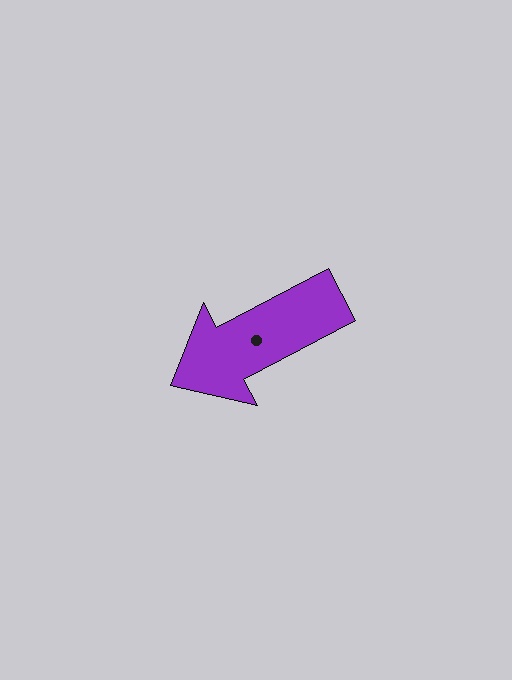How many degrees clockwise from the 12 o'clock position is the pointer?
Approximately 242 degrees.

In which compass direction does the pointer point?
Southwest.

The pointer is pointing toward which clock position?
Roughly 8 o'clock.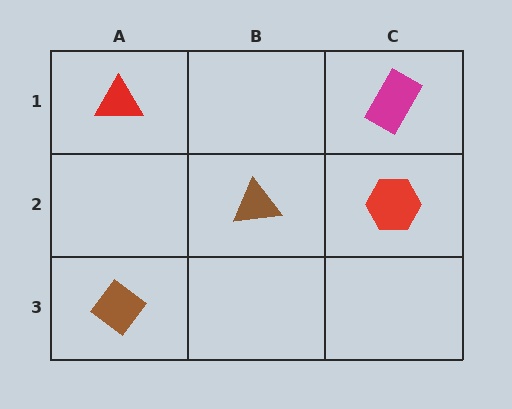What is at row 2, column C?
A red hexagon.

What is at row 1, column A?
A red triangle.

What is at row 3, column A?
A brown diamond.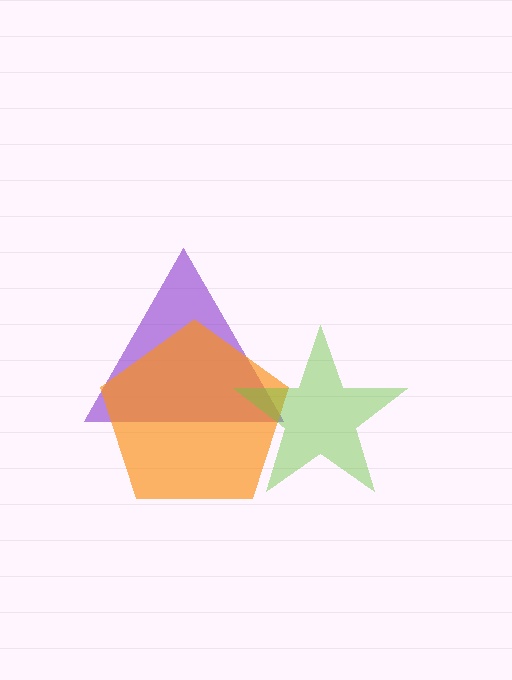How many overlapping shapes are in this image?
There are 3 overlapping shapes in the image.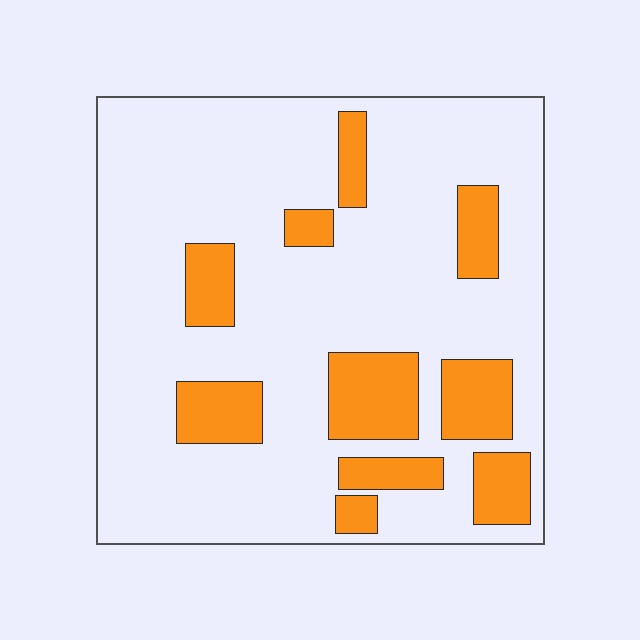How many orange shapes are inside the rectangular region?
10.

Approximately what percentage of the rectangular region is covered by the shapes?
Approximately 20%.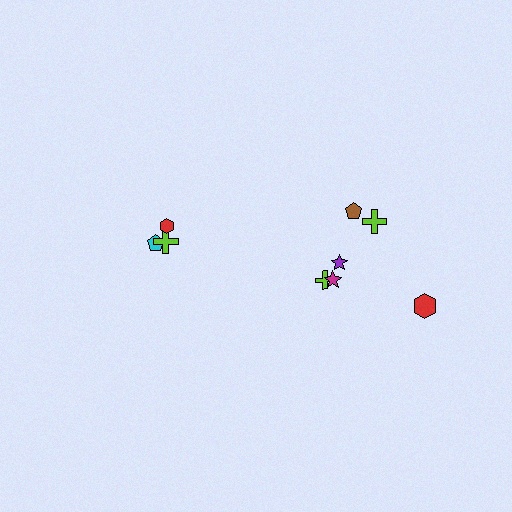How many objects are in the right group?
There are 6 objects.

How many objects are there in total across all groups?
There are 9 objects.